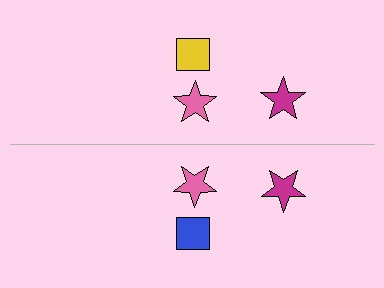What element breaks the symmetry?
The blue square on the bottom side breaks the symmetry — its mirror counterpart is yellow.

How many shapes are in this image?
There are 6 shapes in this image.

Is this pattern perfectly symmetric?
No, the pattern is not perfectly symmetric. The blue square on the bottom side breaks the symmetry — its mirror counterpart is yellow.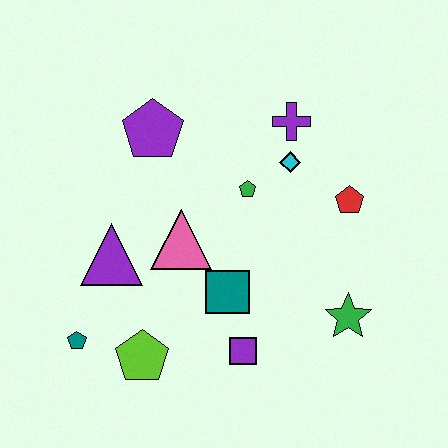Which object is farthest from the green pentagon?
The teal pentagon is farthest from the green pentagon.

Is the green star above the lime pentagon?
Yes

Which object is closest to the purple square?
The teal square is closest to the purple square.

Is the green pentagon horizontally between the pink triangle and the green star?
Yes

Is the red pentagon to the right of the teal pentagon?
Yes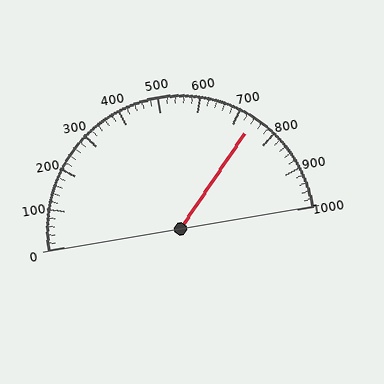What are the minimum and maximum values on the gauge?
The gauge ranges from 0 to 1000.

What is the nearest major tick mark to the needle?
The nearest major tick mark is 700.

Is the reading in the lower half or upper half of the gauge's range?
The reading is in the upper half of the range (0 to 1000).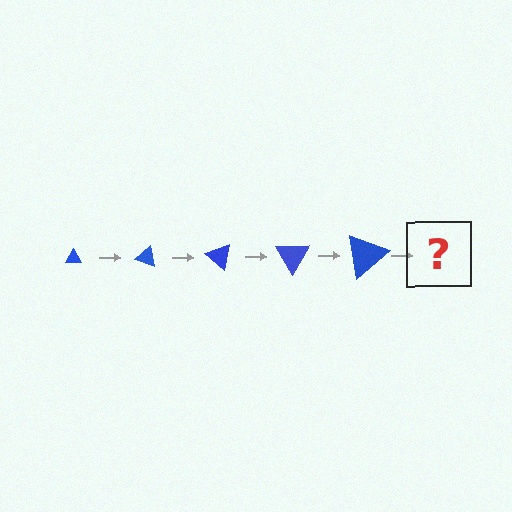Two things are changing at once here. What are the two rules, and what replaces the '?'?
The two rules are that the triangle grows larger each step and it rotates 20 degrees each step. The '?' should be a triangle, larger than the previous one and rotated 100 degrees from the start.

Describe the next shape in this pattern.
It should be a triangle, larger than the previous one and rotated 100 degrees from the start.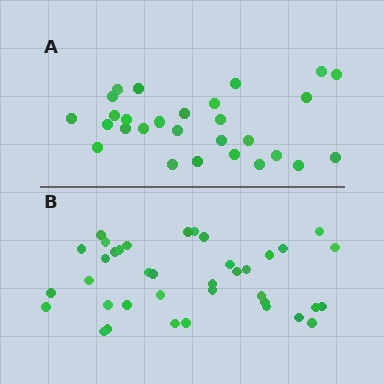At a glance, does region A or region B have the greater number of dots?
Region B (the bottom region) has more dots.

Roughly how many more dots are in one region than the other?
Region B has roughly 10 or so more dots than region A.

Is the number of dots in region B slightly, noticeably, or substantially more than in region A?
Region B has noticeably more, but not dramatically so. The ratio is roughly 1.4 to 1.